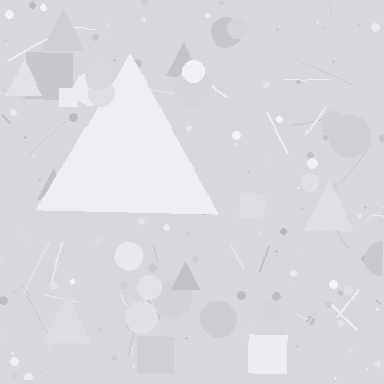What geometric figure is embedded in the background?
A triangle is embedded in the background.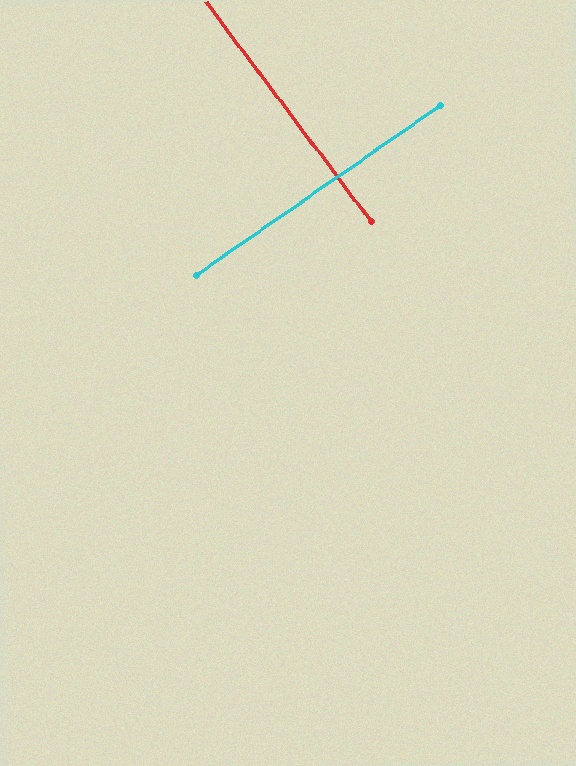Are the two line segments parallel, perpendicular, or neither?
Perpendicular — they meet at approximately 88°.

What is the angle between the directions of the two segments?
Approximately 88 degrees.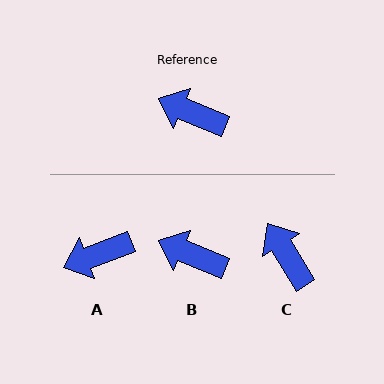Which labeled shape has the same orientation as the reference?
B.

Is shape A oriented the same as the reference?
No, it is off by about 44 degrees.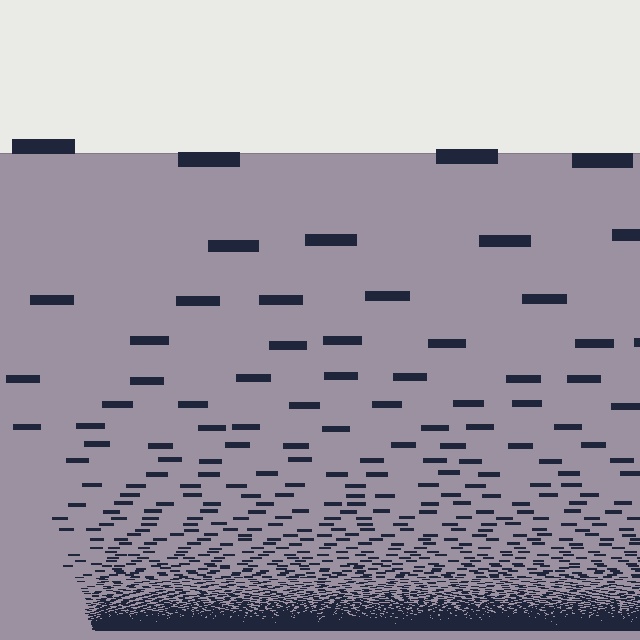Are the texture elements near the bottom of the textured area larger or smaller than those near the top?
Smaller. The gradient is inverted — elements near the bottom are smaller and denser.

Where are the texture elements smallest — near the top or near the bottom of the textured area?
Near the bottom.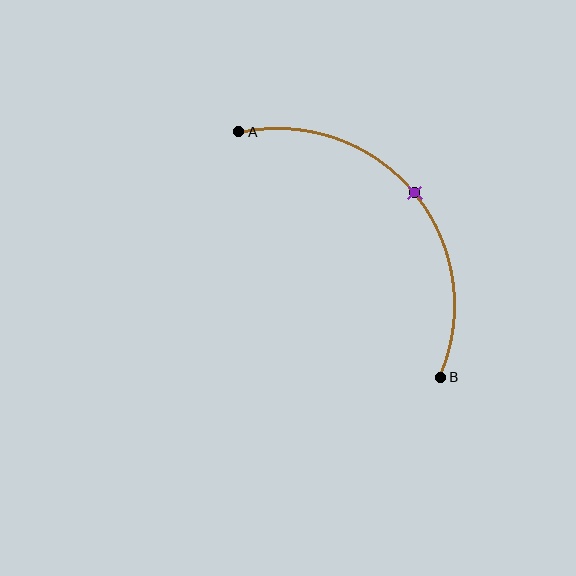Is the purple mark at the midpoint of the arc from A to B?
Yes. The purple mark lies on the arc at equal arc-length from both A and B — it is the arc midpoint.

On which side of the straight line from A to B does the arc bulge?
The arc bulges above and to the right of the straight line connecting A and B.